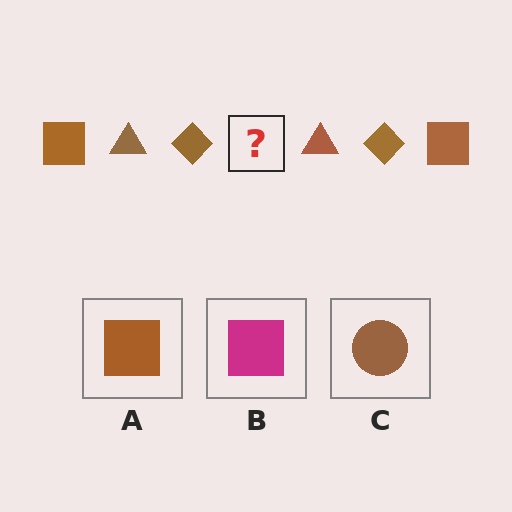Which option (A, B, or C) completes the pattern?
A.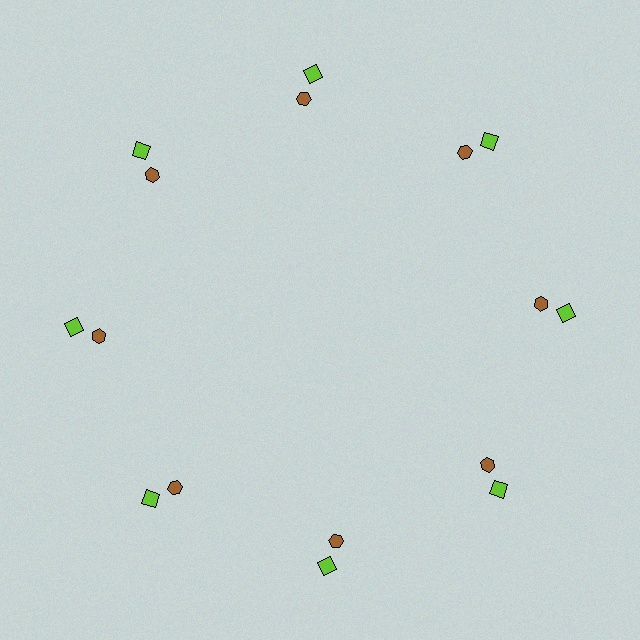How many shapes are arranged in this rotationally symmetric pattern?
There are 16 shapes, arranged in 8 groups of 2.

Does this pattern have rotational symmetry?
Yes, this pattern has 8-fold rotational symmetry. It looks the same after rotating 45 degrees around the center.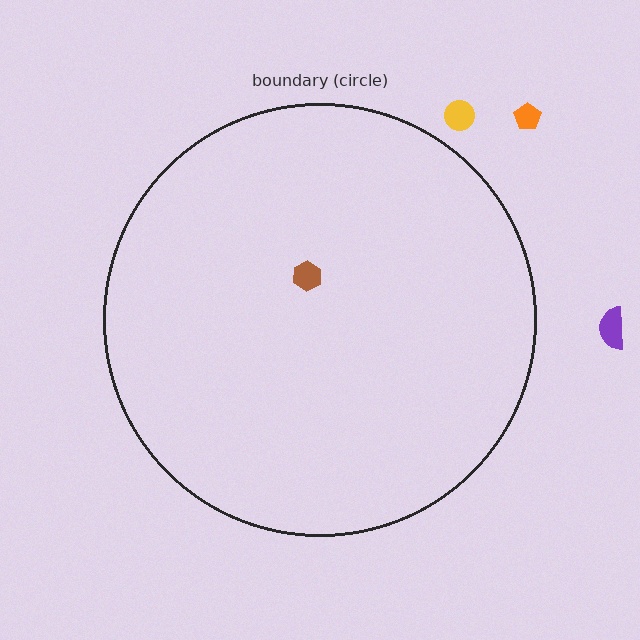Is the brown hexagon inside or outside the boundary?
Inside.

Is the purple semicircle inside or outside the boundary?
Outside.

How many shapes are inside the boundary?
1 inside, 3 outside.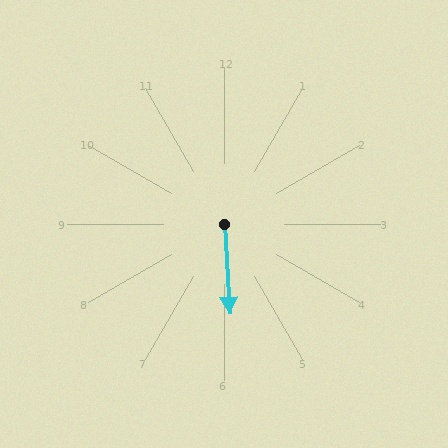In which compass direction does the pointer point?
South.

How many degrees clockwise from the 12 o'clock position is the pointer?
Approximately 177 degrees.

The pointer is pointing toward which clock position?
Roughly 6 o'clock.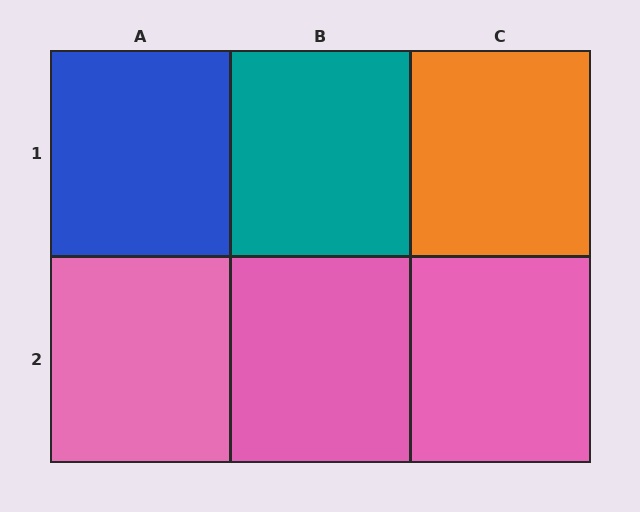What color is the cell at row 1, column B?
Teal.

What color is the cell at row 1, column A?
Blue.